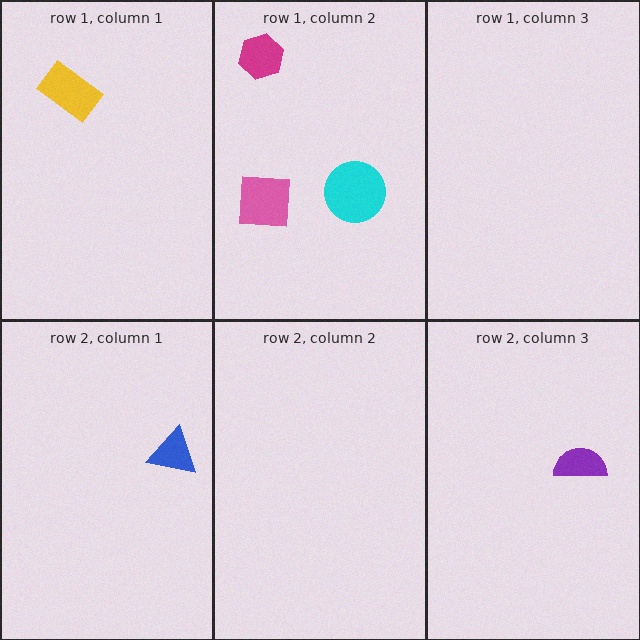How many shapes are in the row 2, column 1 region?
1.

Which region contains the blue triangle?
The row 2, column 1 region.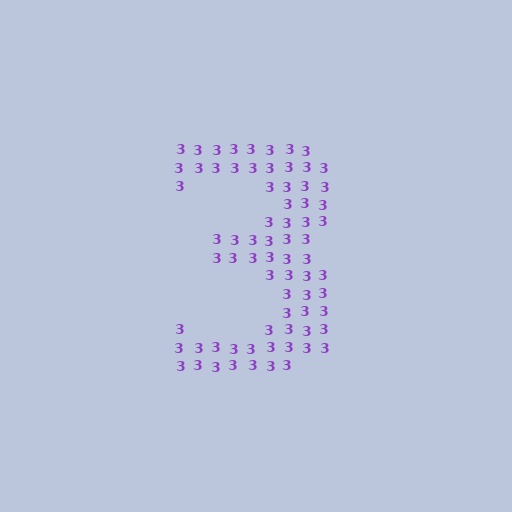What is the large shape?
The large shape is the digit 3.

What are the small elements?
The small elements are digit 3's.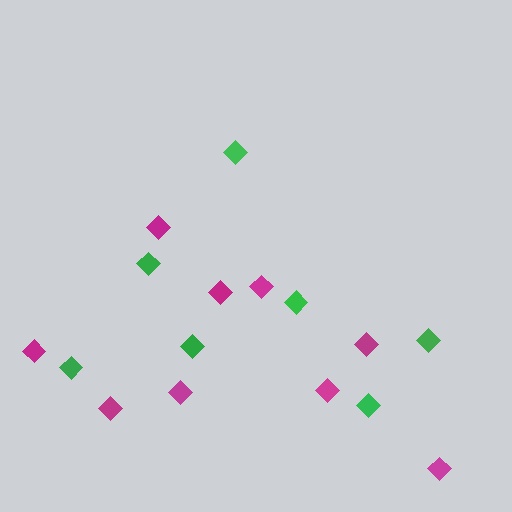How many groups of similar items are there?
There are 2 groups: one group of green diamonds (7) and one group of magenta diamonds (9).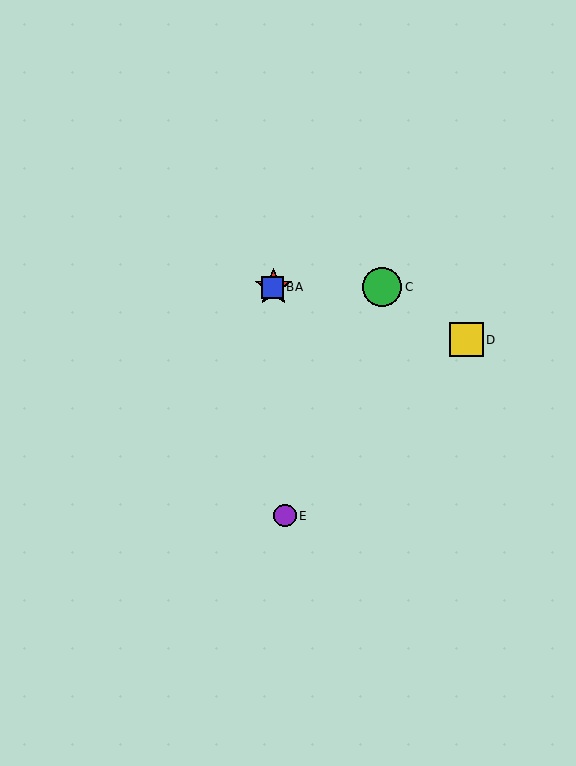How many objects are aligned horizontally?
3 objects (A, B, C) are aligned horizontally.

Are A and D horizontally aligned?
No, A is at y≈287 and D is at y≈340.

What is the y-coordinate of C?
Object C is at y≈287.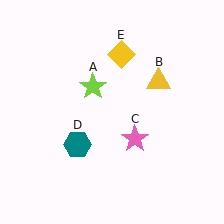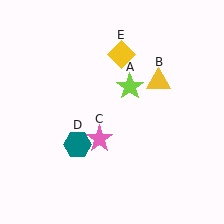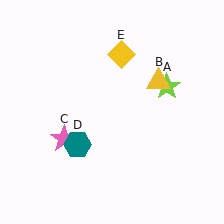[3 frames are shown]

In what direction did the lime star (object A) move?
The lime star (object A) moved right.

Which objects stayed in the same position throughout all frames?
Yellow triangle (object B) and teal hexagon (object D) and yellow diamond (object E) remained stationary.